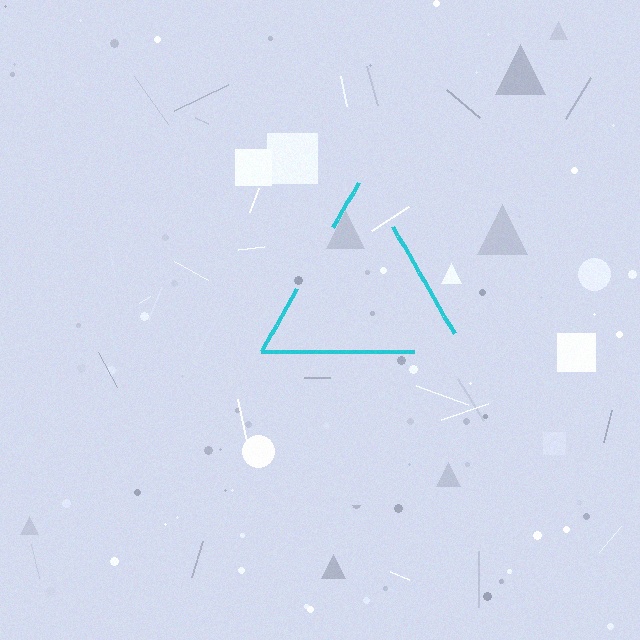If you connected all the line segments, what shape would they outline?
They would outline a triangle.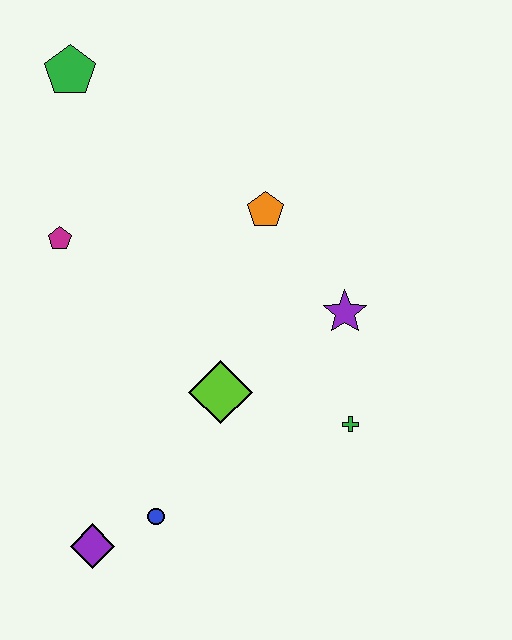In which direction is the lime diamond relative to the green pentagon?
The lime diamond is below the green pentagon.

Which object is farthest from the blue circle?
The green pentagon is farthest from the blue circle.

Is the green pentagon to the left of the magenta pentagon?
No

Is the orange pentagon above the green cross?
Yes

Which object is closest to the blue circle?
The purple diamond is closest to the blue circle.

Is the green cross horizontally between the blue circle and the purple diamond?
No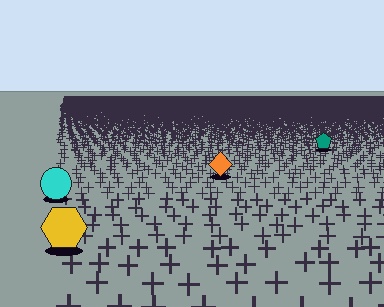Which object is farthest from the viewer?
The teal pentagon is farthest from the viewer. It appears smaller and the ground texture around it is denser.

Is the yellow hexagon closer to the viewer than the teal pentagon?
Yes. The yellow hexagon is closer — you can tell from the texture gradient: the ground texture is coarser near it.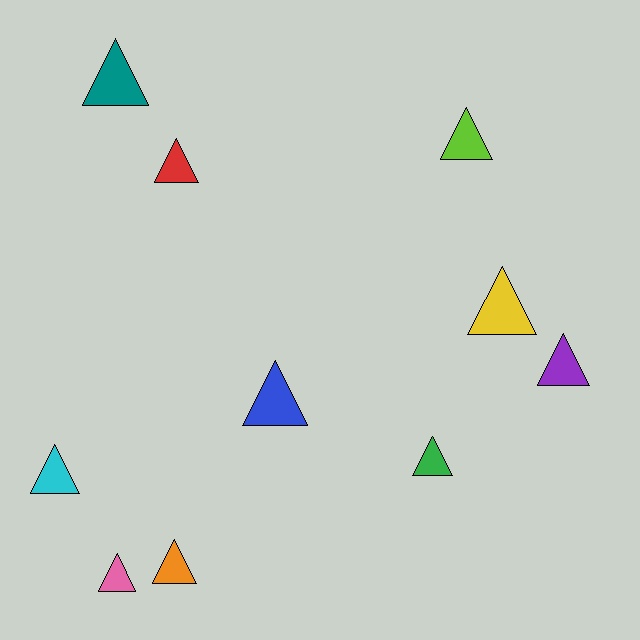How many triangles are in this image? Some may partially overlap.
There are 10 triangles.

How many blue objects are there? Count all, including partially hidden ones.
There is 1 blue object.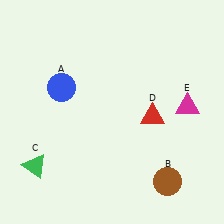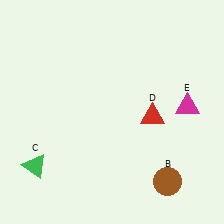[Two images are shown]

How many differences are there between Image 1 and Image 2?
There is 1 difference between the two images.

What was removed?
The blue circle (A) was removed in Image 2.